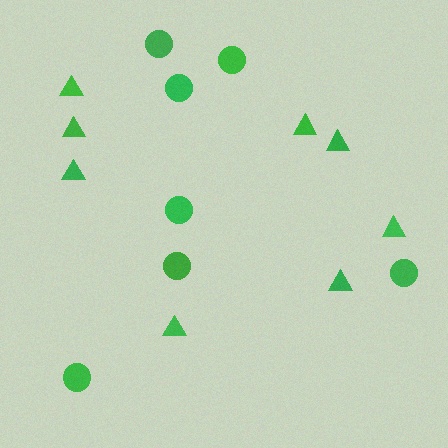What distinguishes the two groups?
There are 2 groups: one group of triangles (8) and one group of circles (7).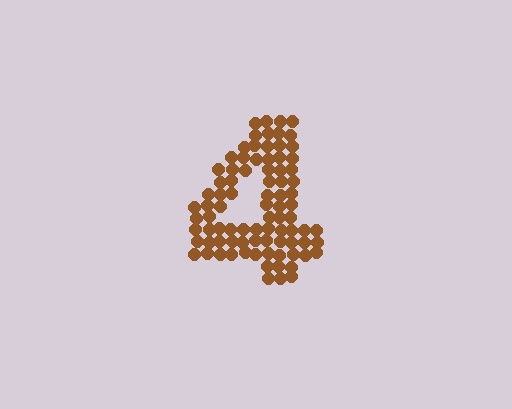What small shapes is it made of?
It is made of small circles.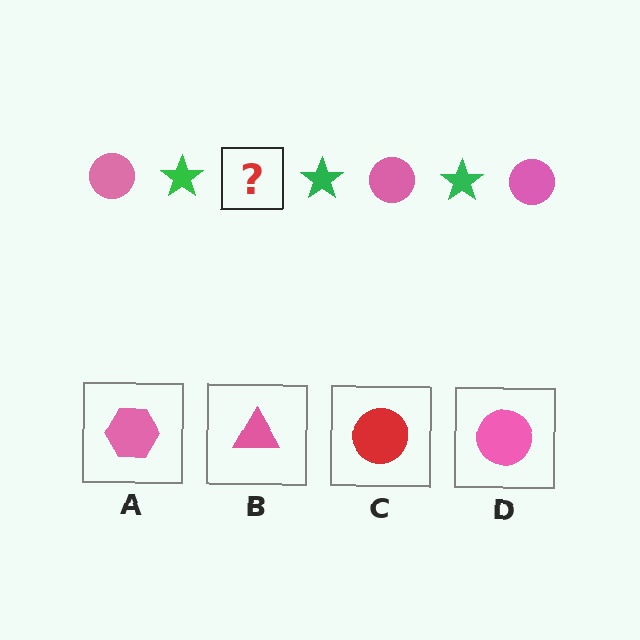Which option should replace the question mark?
Option D.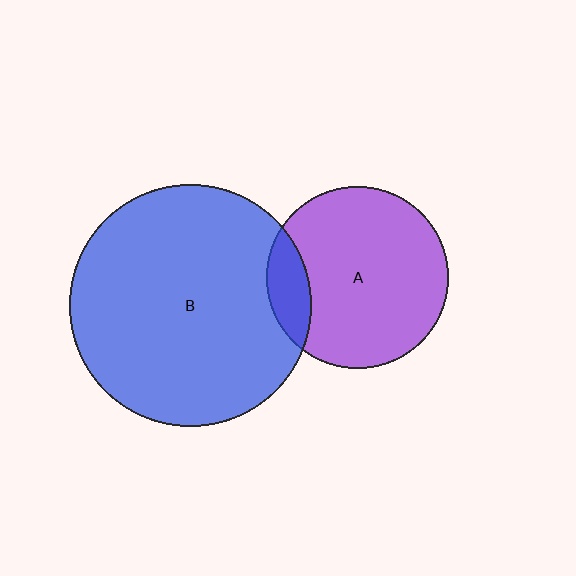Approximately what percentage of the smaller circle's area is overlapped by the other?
Approximately 15%.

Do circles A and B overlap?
Yes.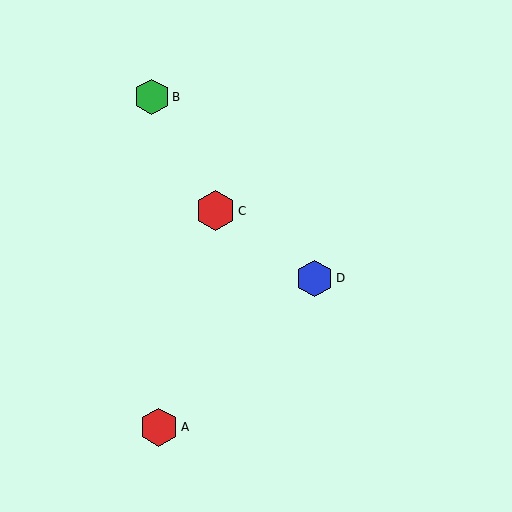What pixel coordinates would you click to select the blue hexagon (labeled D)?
Click at (315, 278) to select the blue hexagon D.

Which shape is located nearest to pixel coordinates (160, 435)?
The red hexagon (labeled A) at (159, 427) is nearest to that location.